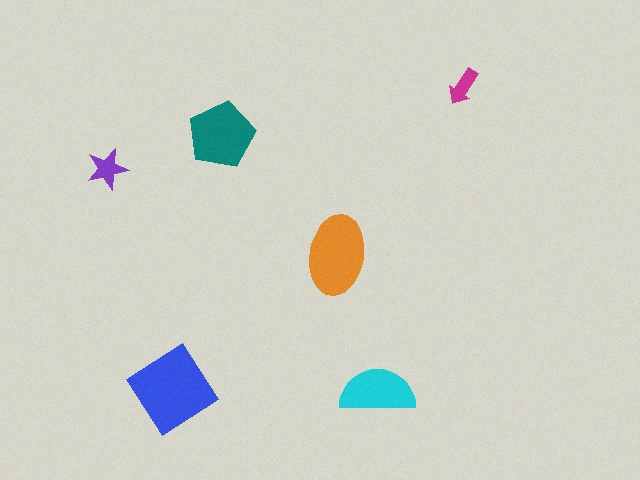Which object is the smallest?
The magenta arrow.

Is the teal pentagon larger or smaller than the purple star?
Larger.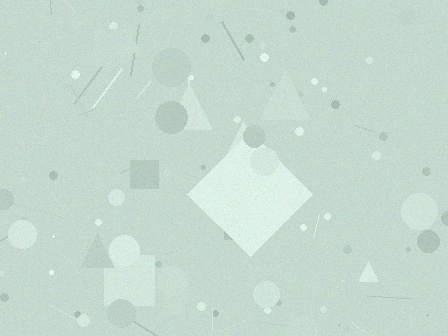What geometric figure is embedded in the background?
A diamond is embedded in the background.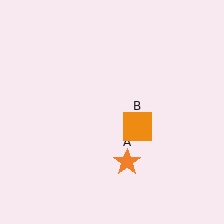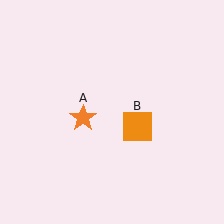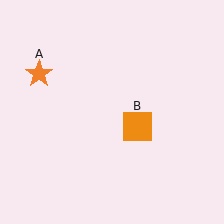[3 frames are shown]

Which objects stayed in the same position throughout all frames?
Orange square (object B) remained stationary.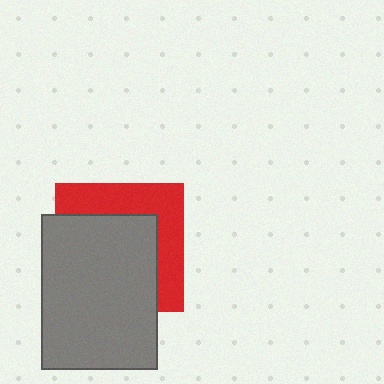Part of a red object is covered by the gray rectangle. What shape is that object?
It is a square.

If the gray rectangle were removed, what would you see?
You would see the complete red square.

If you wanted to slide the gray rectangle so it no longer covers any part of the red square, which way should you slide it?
Slide it toward the lower-left — that is the most direct way to separate the two shapes.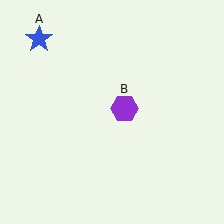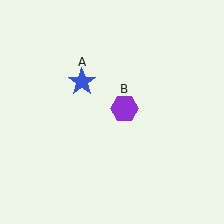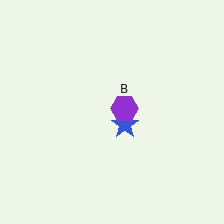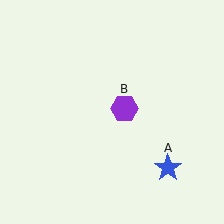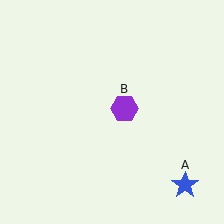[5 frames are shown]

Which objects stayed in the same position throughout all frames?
Purple hexagon (object B) remained stationary.